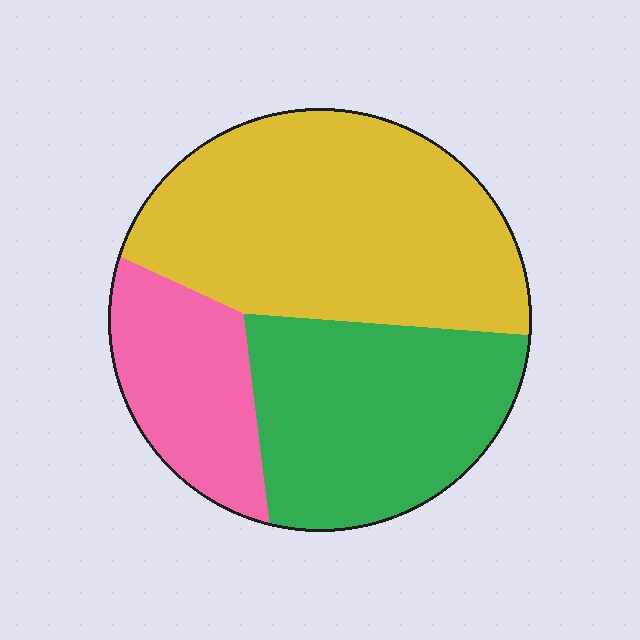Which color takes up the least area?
Pink, at roughly 20%.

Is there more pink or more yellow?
Yellow.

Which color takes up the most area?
Yellow, at roughly 45%.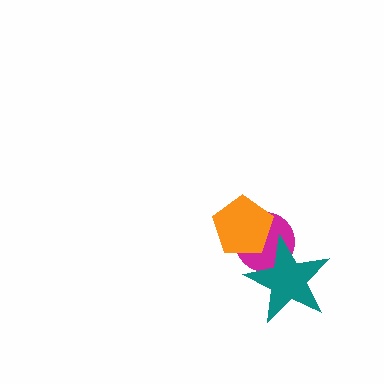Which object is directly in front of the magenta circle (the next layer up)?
The teal star is directly in front of the magenta circle.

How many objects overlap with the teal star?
2 objects overlap with the teal star.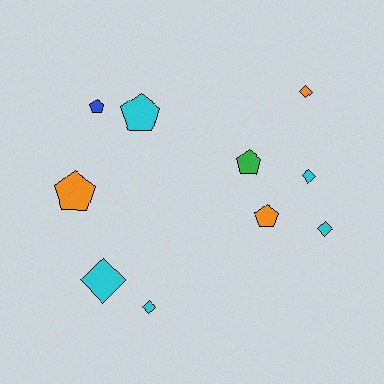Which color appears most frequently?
Cyan, with 5 objects.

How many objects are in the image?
There are 10 objects.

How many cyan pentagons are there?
There is 1 cyan pentagon.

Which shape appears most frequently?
Pentagon, with 5 objects.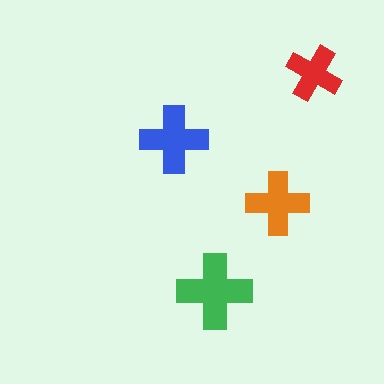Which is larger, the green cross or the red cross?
The green one.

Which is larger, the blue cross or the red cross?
The blue one.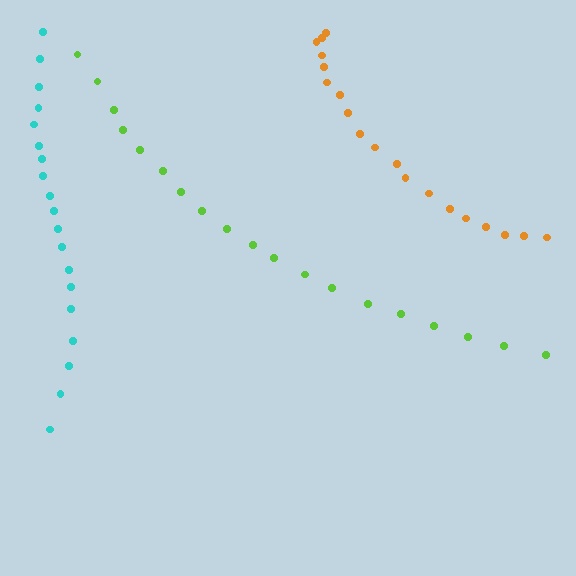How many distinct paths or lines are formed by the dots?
There are 3 distinct paths.